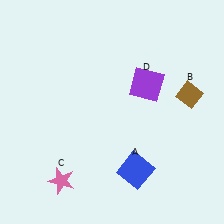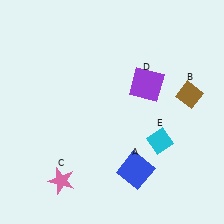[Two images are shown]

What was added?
A cyan diamond (E) was added in Image 2.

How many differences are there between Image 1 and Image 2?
There is 1 difference between the two images.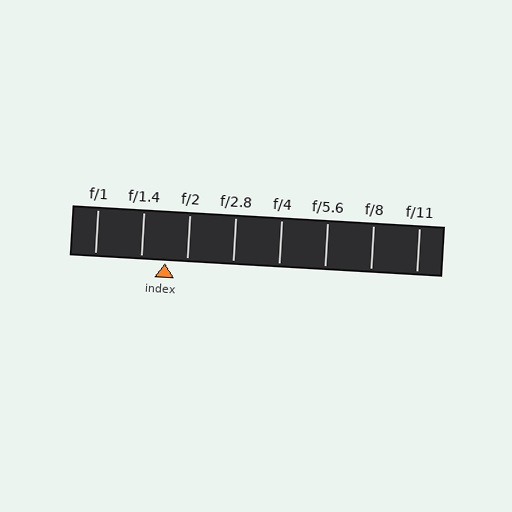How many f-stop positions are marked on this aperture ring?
There are 8 f-stop positions marked.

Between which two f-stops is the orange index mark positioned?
The index mark is between f/1.4 and f/2.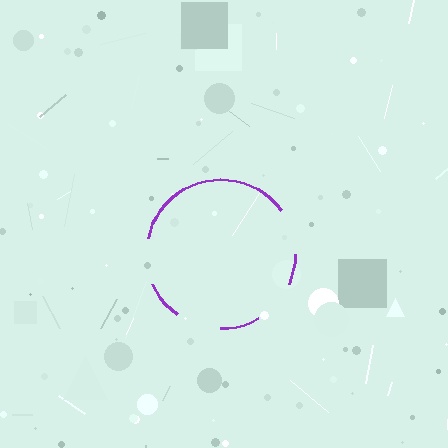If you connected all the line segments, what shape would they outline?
They would outline a circle.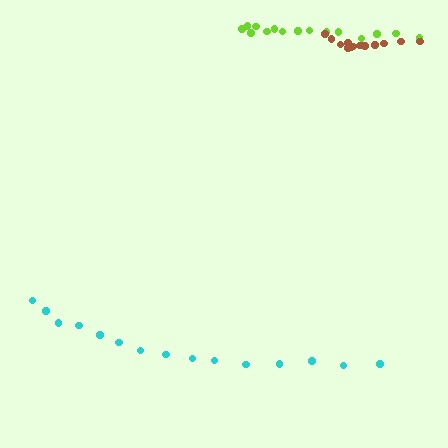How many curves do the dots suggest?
There are 3 distinct paths.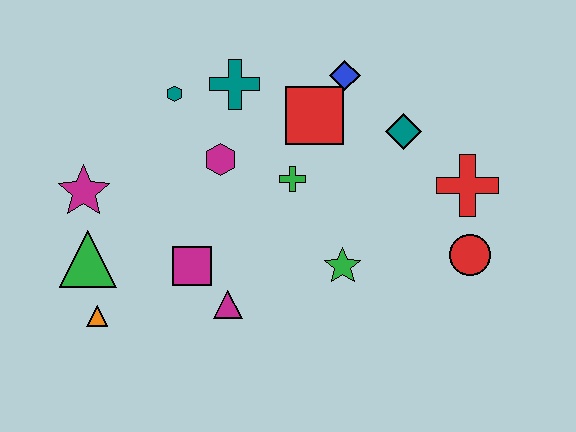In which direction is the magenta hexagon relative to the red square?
The magenta hexagon is to the left of the red square.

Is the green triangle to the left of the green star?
Yes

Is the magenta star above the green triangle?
Yes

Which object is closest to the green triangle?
The orange triangle is closest to the green triangle.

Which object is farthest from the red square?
The orange triangle is farthest from the red square.